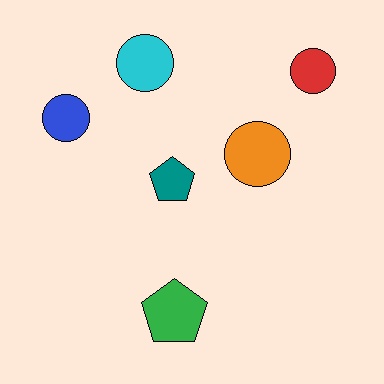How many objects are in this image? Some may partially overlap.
There are 6 objects.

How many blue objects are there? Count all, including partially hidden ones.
There is 1 blue object.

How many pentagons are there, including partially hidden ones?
There are 2 pentagons.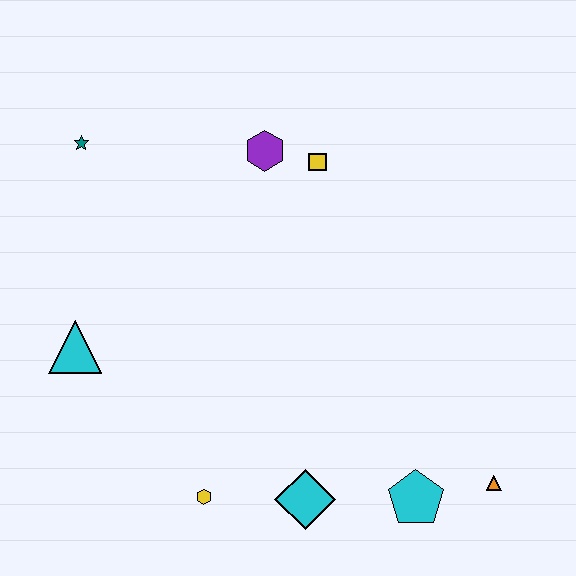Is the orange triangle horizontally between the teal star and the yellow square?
No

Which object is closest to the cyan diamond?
The yellow hexagon is closest to the cyan diamond.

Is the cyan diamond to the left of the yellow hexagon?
No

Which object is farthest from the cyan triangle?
The orange triangle is farthest from the cyan triangle.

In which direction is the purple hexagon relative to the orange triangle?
The purple hexagon is above the orange triangle.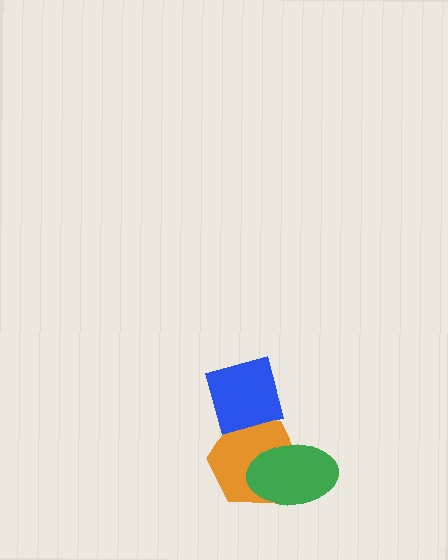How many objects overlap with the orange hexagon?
2 objects overlap with the orange hexagon.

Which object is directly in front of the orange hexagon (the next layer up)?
The green ellipse is directly in front of the orange hexagon.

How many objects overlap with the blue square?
1 object overlaps with the blue square.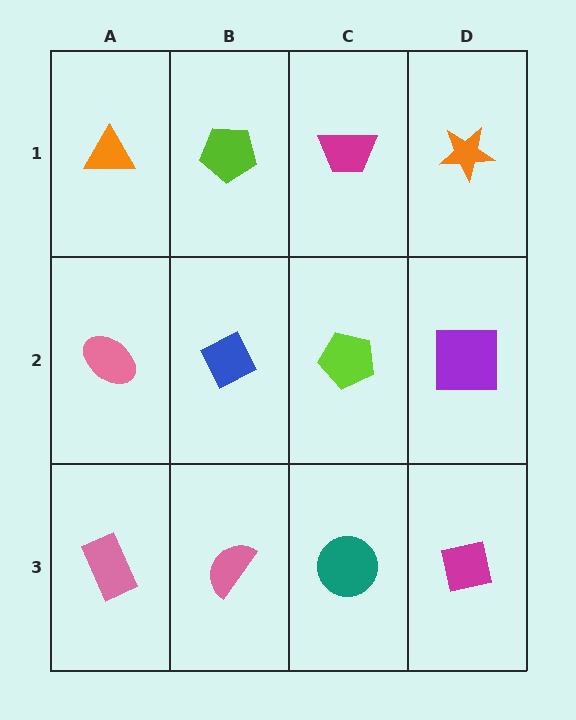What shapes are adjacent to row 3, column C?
A lime pentagon (row 2, column C), a pink semicircle (row 3, column B), a magenta square (row 3, column D).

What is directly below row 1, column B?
A blue diamond.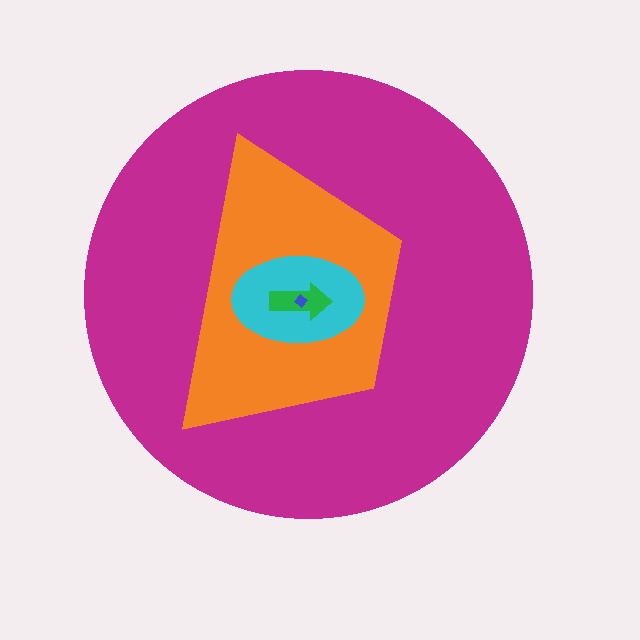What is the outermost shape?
The magenta circle.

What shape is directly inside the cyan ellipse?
The green arrow.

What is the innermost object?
The blue diamond.